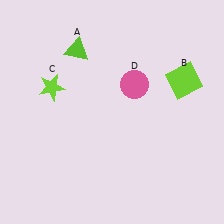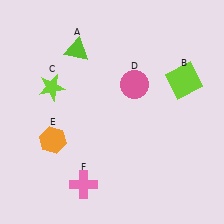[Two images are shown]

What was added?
An orange hexagon (E), a pink cross (F) were added in Image 2.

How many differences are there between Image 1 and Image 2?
There are 2 differences between the two images.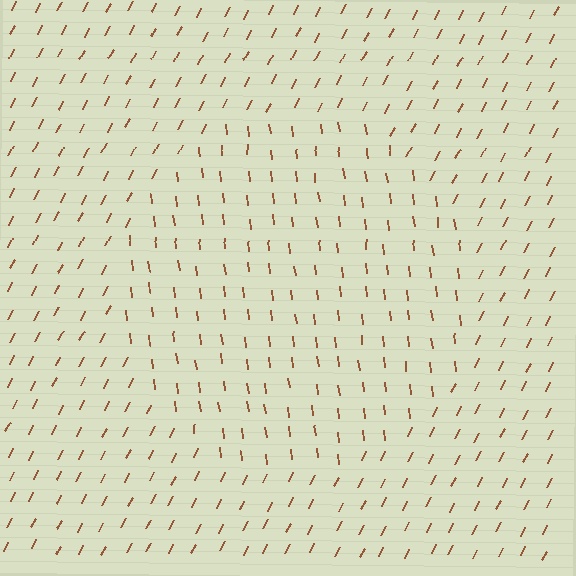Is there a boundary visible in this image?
Yes, there is a texture boundary formed by a change in line orientation.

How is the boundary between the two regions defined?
The boundary is defined purely by a change in line orientation (approximately 34 degrees difference). All lines are the same color and thickness.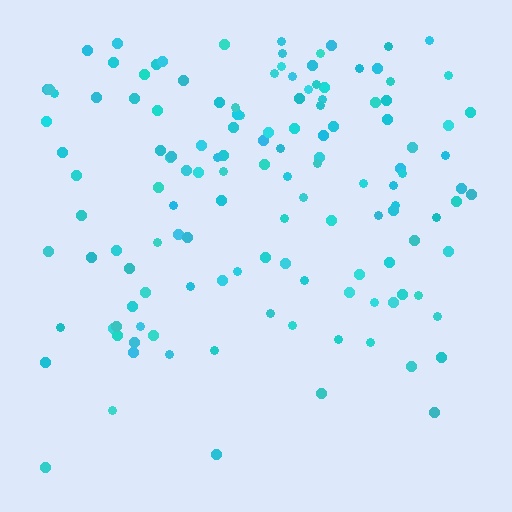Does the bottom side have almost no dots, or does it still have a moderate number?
Still a moderate number, just noticeably fewer than the top.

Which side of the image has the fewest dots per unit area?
The bottom.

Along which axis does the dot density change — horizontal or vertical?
Vertical.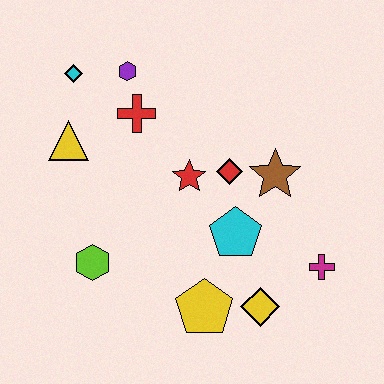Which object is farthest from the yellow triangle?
The magenta cross is farthest from the yellow triangle.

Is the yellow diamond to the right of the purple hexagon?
Yes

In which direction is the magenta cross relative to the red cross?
The magenta cross is to the right of the red cross.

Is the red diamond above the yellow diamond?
Yes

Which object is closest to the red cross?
The purple hexagon is closest to the red cross.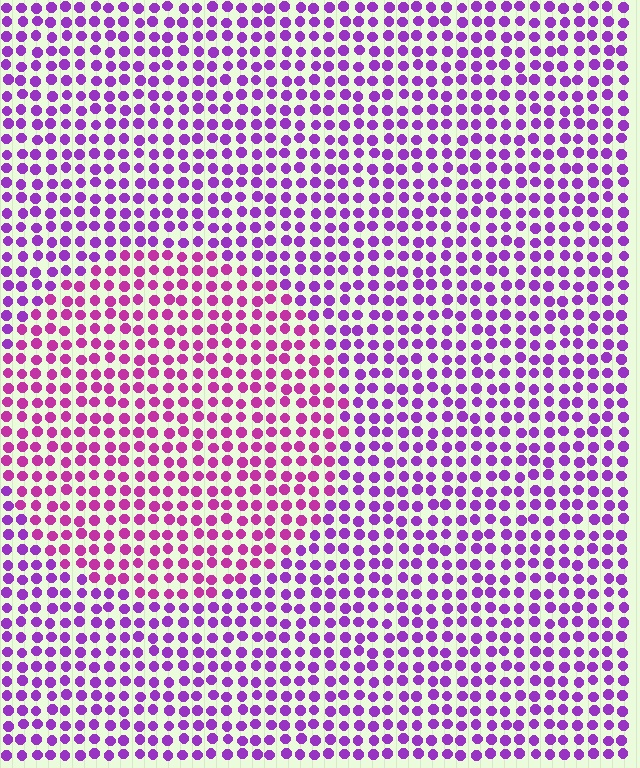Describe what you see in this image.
The image is filled with small purple elements in a uniform arrangement. A circle-shaped region is visible where the elements are tinted to a slightly different hue, forming a subtle color boundary.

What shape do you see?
I see a circle.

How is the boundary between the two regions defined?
The boundary is defined purely by a slight shift in hue (about 30 degrees). Spacing, size, and orientation are identical on both sides.